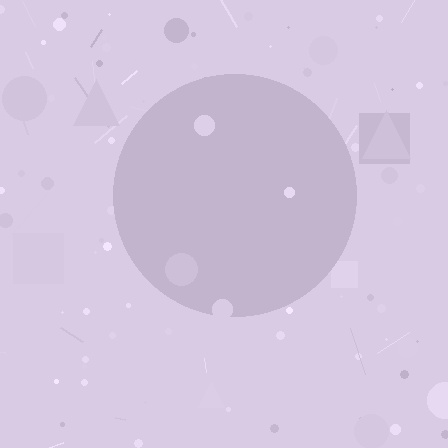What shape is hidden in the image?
A circle is hidden in the image.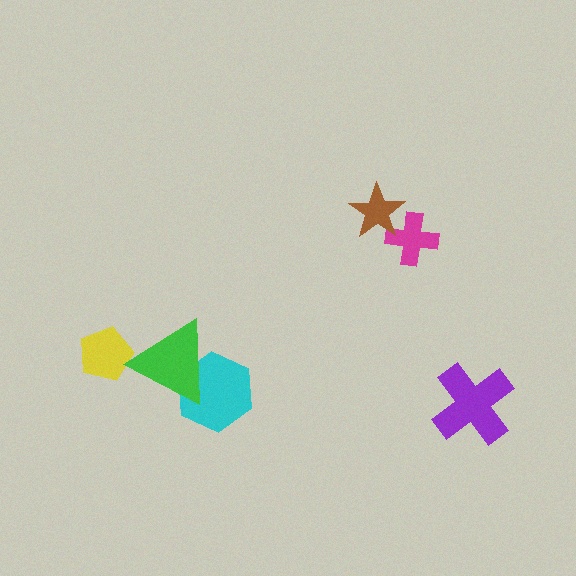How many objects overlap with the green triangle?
2 objects overlap with the green triangle.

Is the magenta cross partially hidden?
Yes, it is partially covered by another shape.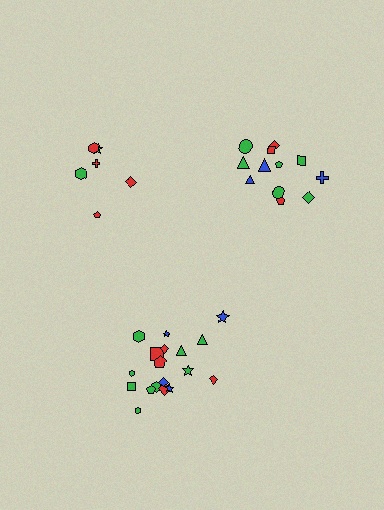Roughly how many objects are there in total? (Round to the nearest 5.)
Roughly 35 objects in total.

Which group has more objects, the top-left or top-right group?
The top-right group.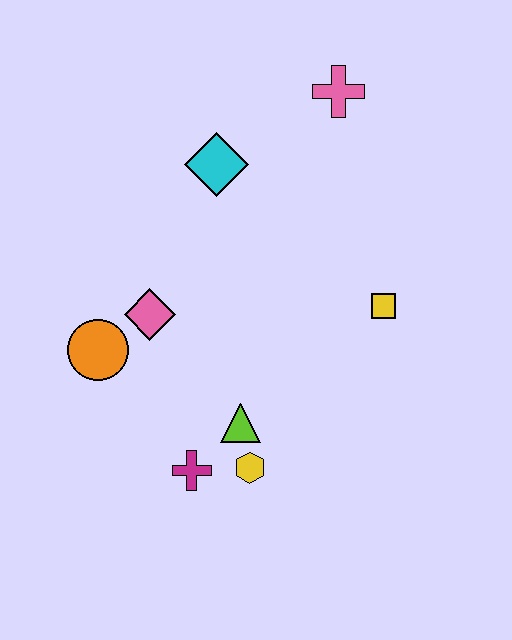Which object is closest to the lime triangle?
The yellow hexagon is closest to the lime triangle.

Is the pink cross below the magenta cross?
No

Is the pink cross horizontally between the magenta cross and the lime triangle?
No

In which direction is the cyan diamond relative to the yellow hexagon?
The cyan diamond is above the yellow hexagon.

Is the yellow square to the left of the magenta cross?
No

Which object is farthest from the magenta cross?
The pink cross is farthest from the magenta cross.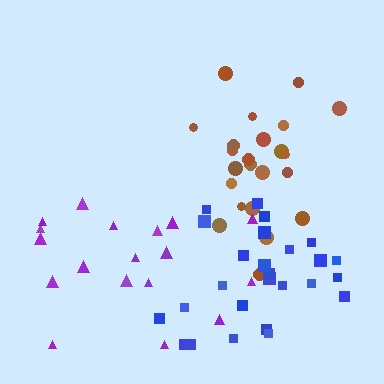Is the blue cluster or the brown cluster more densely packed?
Blue.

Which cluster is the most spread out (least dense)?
Purple.